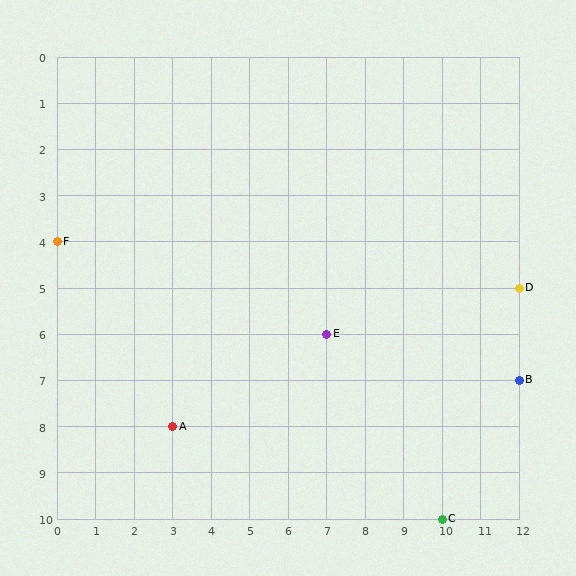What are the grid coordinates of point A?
Point A is at grid coordinates (3, 8).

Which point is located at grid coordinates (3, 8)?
Point A is at (3, 8).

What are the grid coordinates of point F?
Point F is at grid coordinates (0, 4).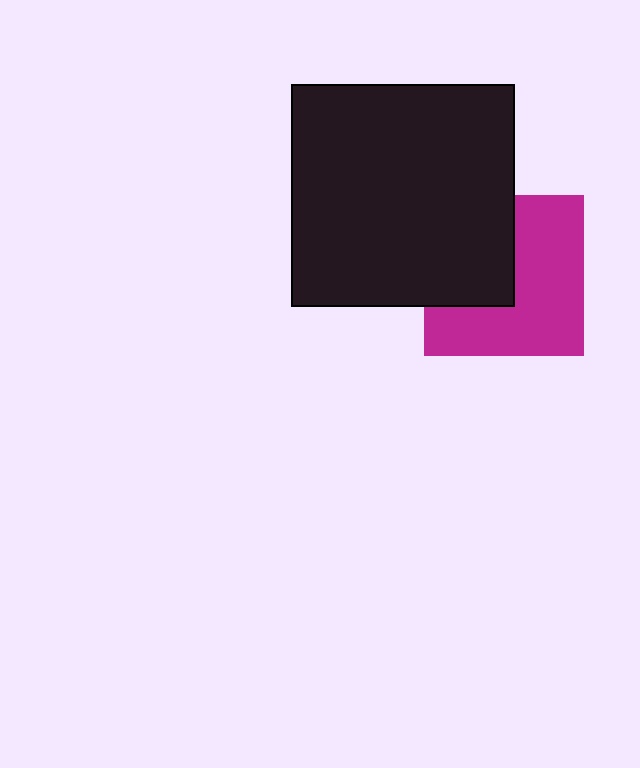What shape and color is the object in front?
The object in front is a black square.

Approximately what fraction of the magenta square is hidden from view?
Roughly 40% of the magenta square is hidden behind the black square.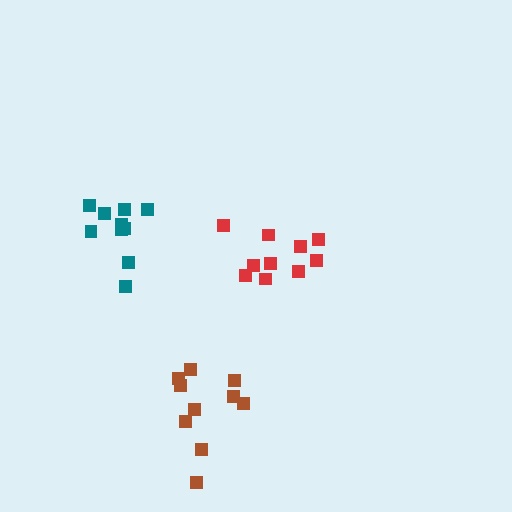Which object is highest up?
The teal cluster is topmost.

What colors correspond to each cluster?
The clusters are colored: red, teal, brown.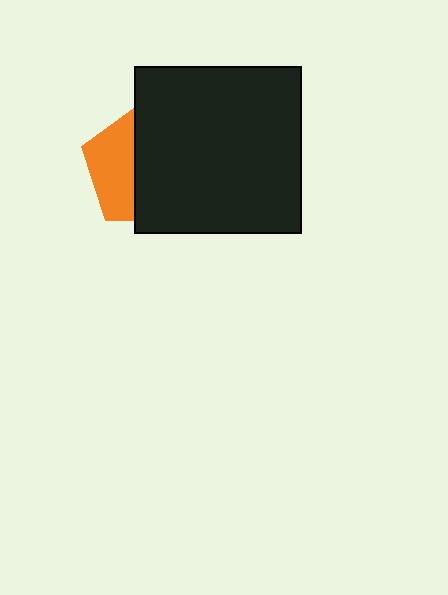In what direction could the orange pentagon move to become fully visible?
The orange pentagon could move left. That would shift it out from behind the black square entirely.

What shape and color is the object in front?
The object in front is a black square.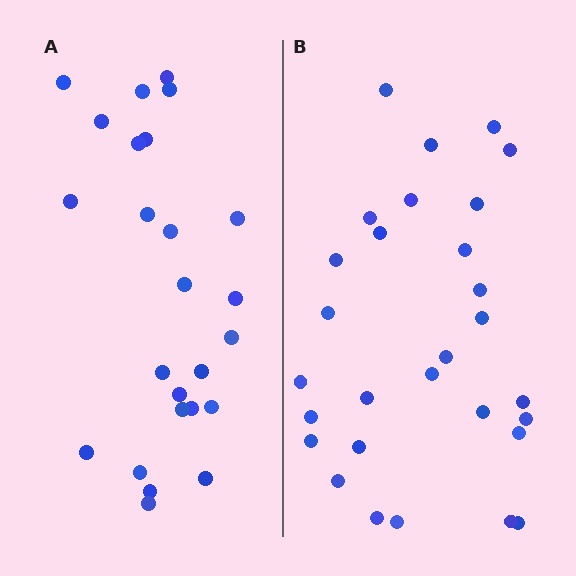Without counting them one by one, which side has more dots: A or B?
Region B (the right region) has more dots.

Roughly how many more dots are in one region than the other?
Region B has about 4 more dots than region A.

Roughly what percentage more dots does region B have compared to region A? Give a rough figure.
About 15% more.